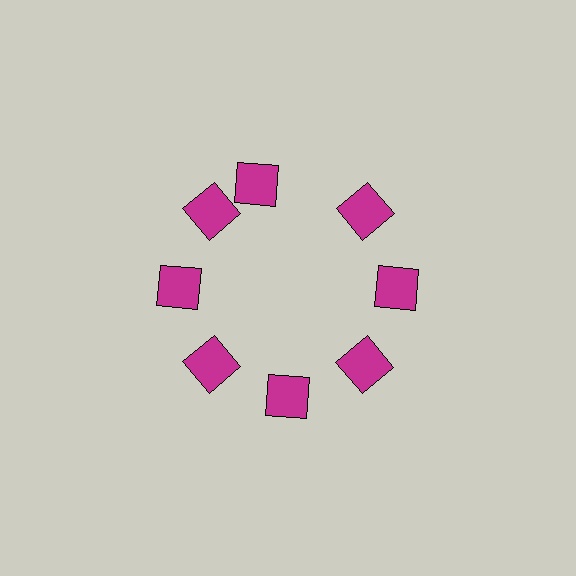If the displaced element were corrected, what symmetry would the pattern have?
It would have 8-fold rotational symmetry — the pattern would map onto itself every 45 degrees.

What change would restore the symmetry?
The symmetry would be restored by rotating it back into even spacing with its neighbors so that all 8 squares sit at equal angles and equal distance from the center.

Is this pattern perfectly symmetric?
No. The 8 magenta squares are arranged in a ring, but one element near the 12 o'clock position is rotated out of alignment along the ring, breaking the 8-fold rotational symmetry.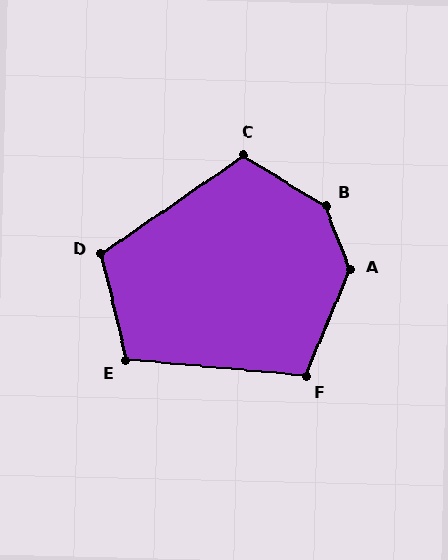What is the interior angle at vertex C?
Approximately 114 degrees (obtuse).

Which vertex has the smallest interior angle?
F, at approximately 107 degrees.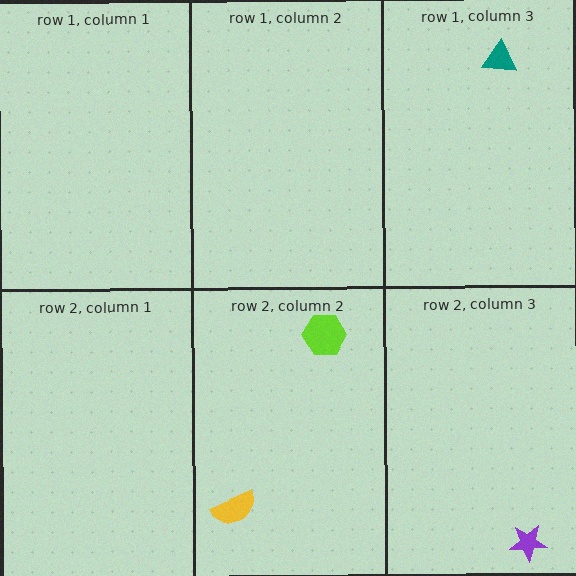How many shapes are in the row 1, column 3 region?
1.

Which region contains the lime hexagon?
The row 2, column 2 region.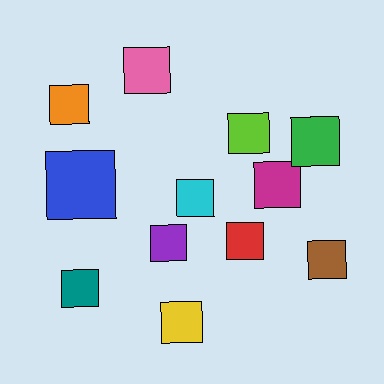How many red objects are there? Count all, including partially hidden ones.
There is 1 red object.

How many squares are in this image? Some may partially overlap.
There are 12 squares.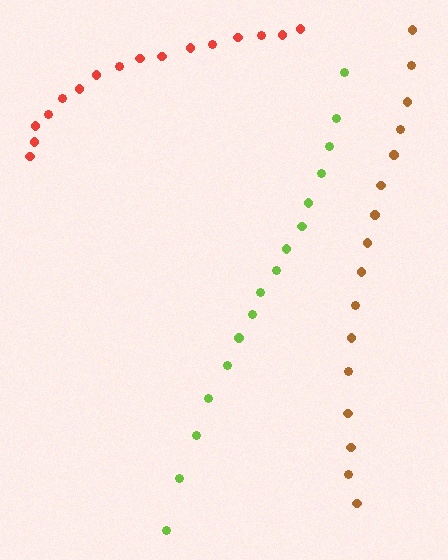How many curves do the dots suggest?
There are 3 distinct paths.